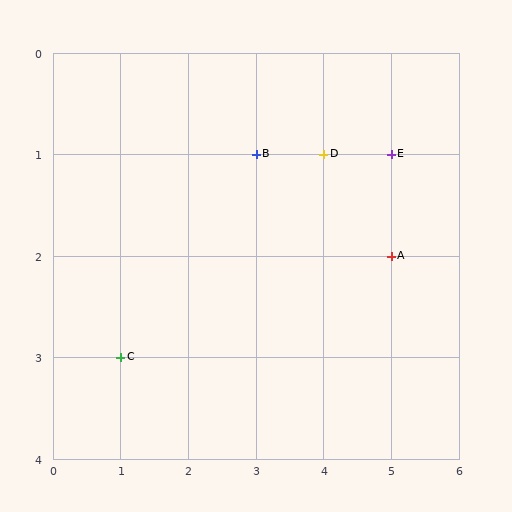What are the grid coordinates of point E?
Point E is at grid coordinates (5, 1).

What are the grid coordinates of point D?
Point D is at grid coordinates (4, 1).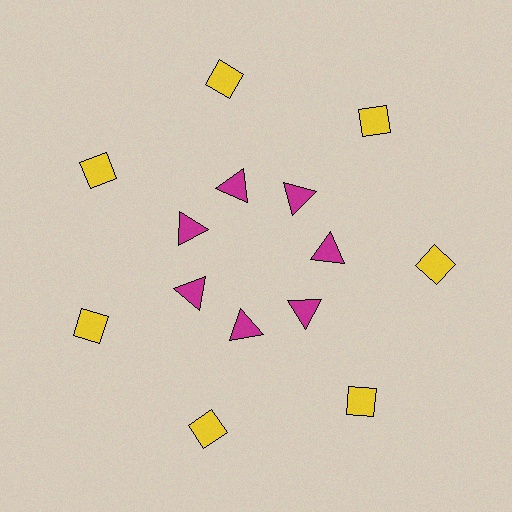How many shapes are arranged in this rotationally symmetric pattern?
There are 14 shapes, arranged in 7 groups of 2.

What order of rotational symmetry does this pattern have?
This pattern has 7-fold rotational symmetry.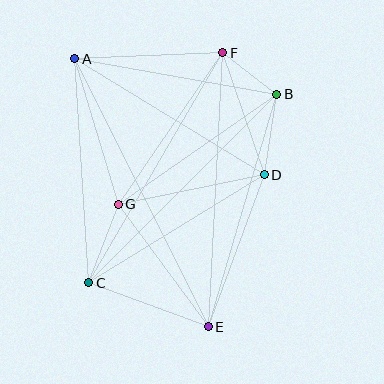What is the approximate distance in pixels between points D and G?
The distance between D and G is approximately 149 pixels.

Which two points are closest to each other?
Points B and F are closest to each other.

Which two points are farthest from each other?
Points A and E are farthest from each other.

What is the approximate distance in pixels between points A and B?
The distance between A and B is approximately 205 pixels.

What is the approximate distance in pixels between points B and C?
The distance between B and C is approximately 266 pixels.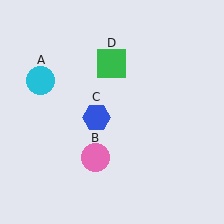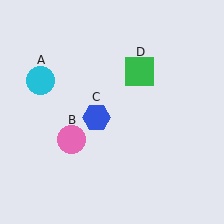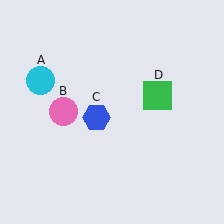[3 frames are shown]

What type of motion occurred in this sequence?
The pink circle (object B), green square (object D) rotated clockwise around the center of the scene.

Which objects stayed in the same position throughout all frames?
Cyan circle (object A) and blue hexagon (object C) remained stationary.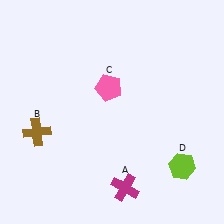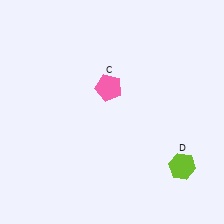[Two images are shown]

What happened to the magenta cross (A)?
The magenta cross (A) was removed in Image 2. It was in the bottom-right area of Image 1.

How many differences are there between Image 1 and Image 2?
There are 2 differences between the two images.